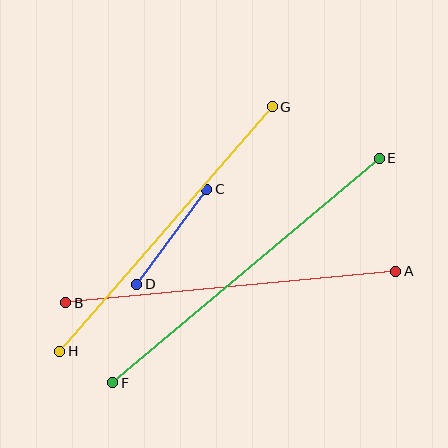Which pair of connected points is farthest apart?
Points E and F are farthest apart.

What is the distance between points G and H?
The distance is approximately 324 pixels.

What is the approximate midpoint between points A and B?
The midpoint is at approximately (231, 287) pixels.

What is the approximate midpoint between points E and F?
The midpoint is at approximately (246, 271) pixels.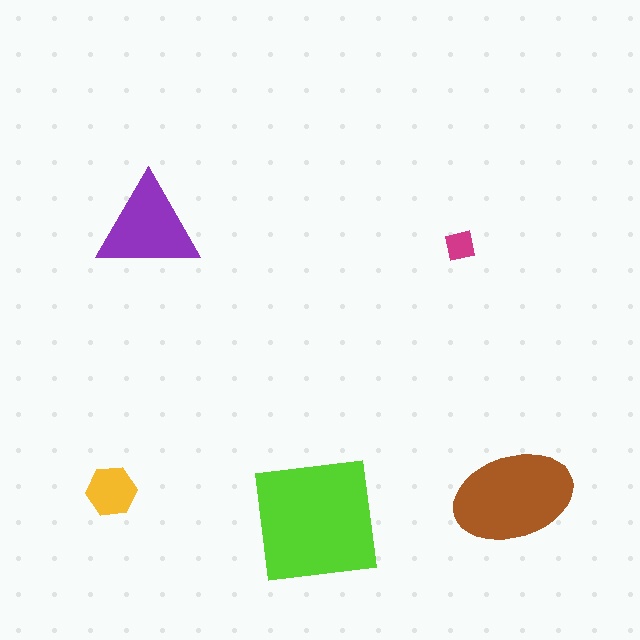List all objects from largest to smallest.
The lime square, the brown ellipse, the purple triangle, the yellow hexagon, the magenta square.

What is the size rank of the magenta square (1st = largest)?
5th.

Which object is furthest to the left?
The yellow hexagon is leftmost.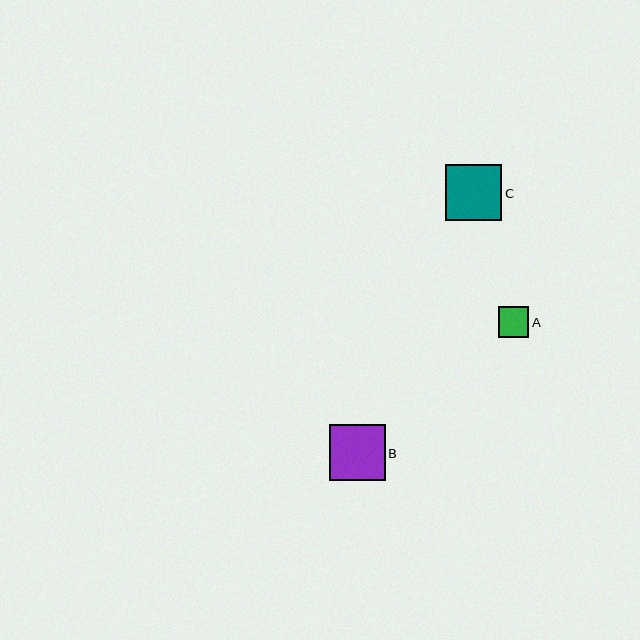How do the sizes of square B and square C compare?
Square B and square C are approximately the same size.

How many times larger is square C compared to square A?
Square C is approximately 1.9 times the size of square A.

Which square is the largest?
Square B is the largest with a size of approximately 56 pixels.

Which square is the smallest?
Square A is the smallest with a size of approximately 30 pixels.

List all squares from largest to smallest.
From largest to smallest: B, C, A.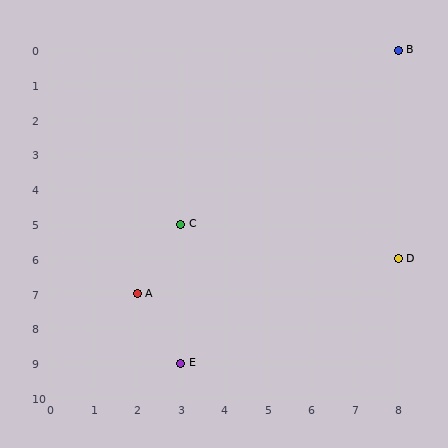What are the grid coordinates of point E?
Point E is at grid coordinates (3, 9).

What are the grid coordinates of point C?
Point C is at grid coordinates (3, 5).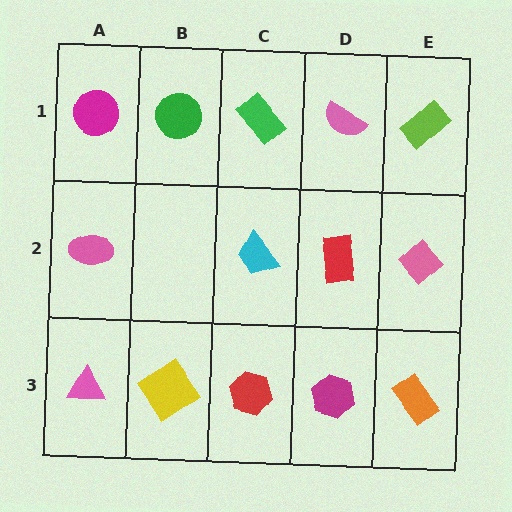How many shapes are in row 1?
5 shapes.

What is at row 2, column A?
A pink ellipse.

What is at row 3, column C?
A red hexagon.